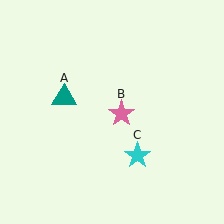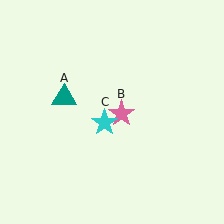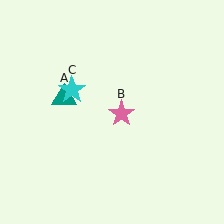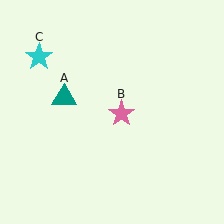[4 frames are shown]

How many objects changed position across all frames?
1 object changed position: cyan star (object C).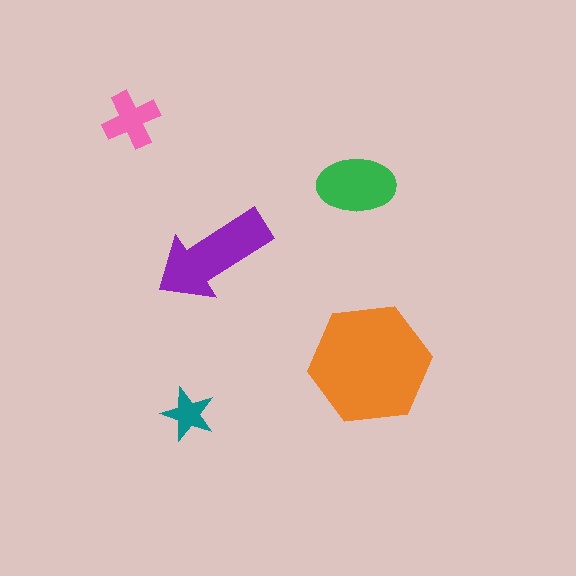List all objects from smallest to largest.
The teal star, the pink cross, the green ellipse, the purple arrow, the orange hexagon.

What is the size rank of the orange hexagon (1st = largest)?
1st.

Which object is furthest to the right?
The orange hexagon is rightmost.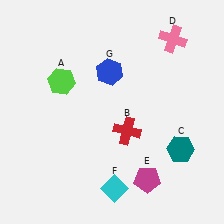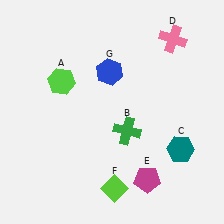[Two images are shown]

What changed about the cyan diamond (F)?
In Image 1, F is cyan. In Image 2, it changed to lime.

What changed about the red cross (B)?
In Image 1, B is red. In Image 2, it changed to green.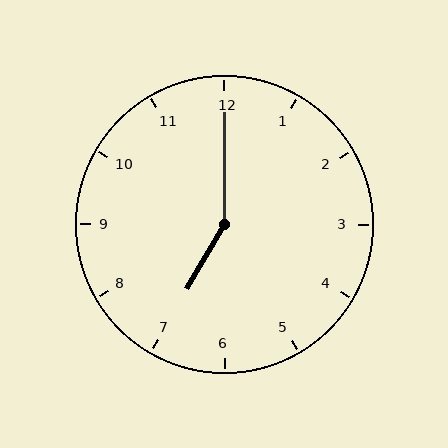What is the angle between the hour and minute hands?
Approximately 150 degrees.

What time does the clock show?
7:00.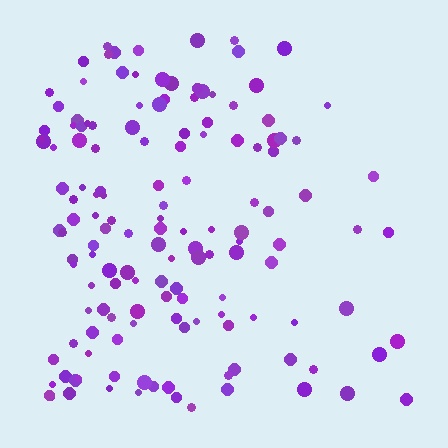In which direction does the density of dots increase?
From right to left, with the left side densest.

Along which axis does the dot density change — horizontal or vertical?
Horizontal.